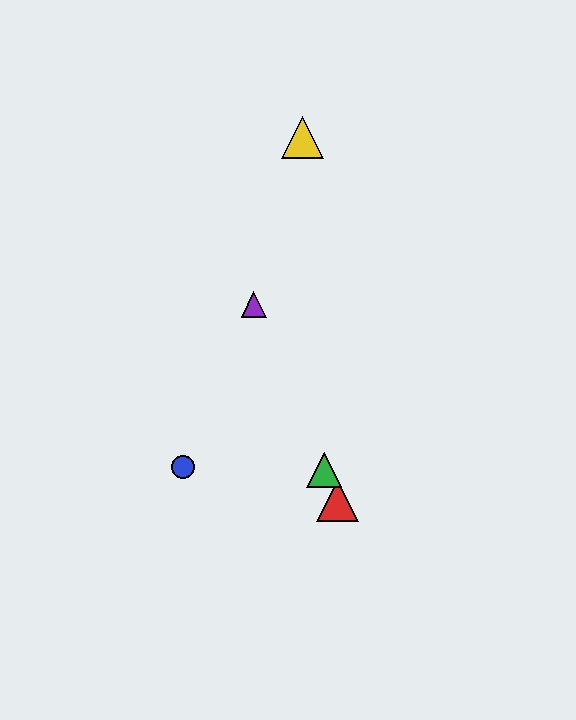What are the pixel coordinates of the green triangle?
The green triangle is at (324, 470).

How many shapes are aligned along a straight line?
3 shapes (the red triangle, the green triangle, the purple triangle) are aligned along a straight line.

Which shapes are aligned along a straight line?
The red triangle, the green triangle, the purple triangle are aligned along a straight line.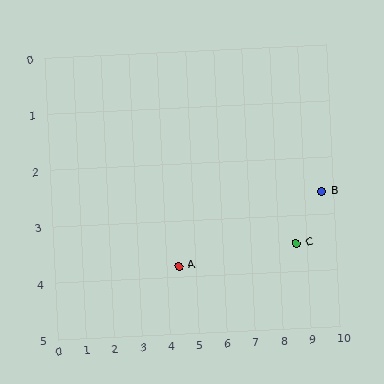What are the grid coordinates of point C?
Point C is at approximately (8.6, 3.5).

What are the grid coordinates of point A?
Point A is at approximately (4.4, 3.8).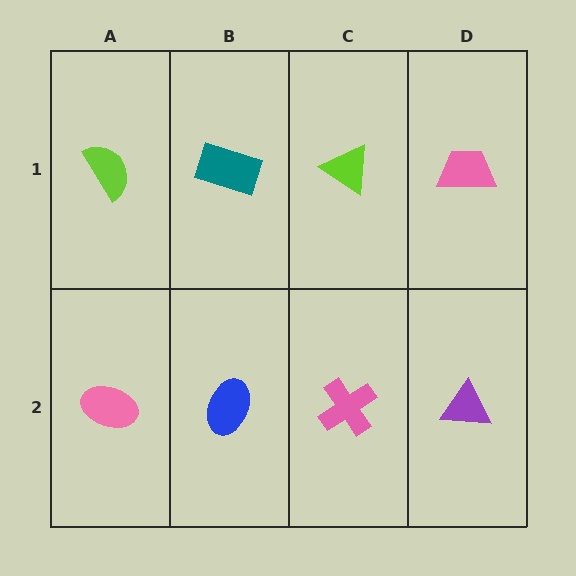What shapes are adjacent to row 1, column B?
A blue ellipse (row 2, column B), a lime semicircle (row 1, column A), a lime triangle (row 1, column C).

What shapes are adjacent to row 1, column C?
A pink cross (row 2, column C), a teal rectangle (row 1, column B), a pink trapezoid (row 1, column D).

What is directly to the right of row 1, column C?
A pink trapezoid.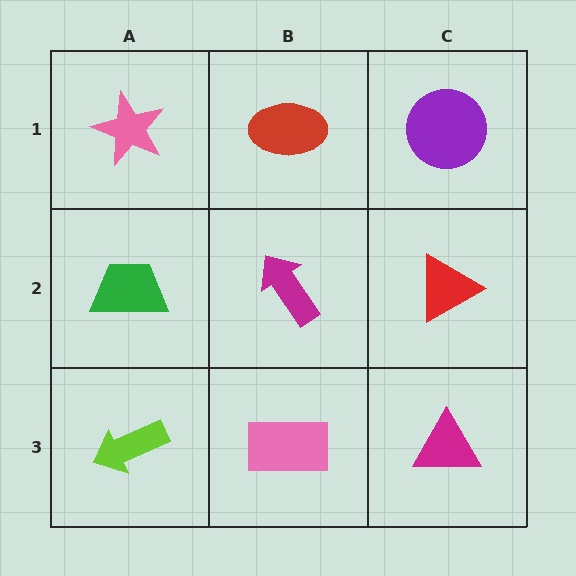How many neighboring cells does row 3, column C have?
2.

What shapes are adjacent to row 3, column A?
A green trapezoid (row 2, column A), a pink rectangle (row 3, column B).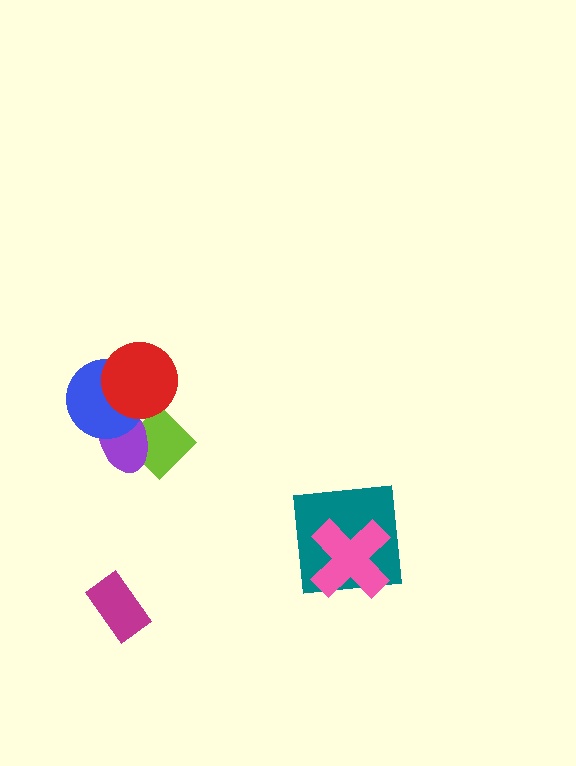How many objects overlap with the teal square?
1 object overlaps with the teal square.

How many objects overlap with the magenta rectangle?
0 objects overlap with the magenta rectangle.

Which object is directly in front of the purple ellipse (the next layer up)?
The blue circle is directly in front of the purple ellipse.